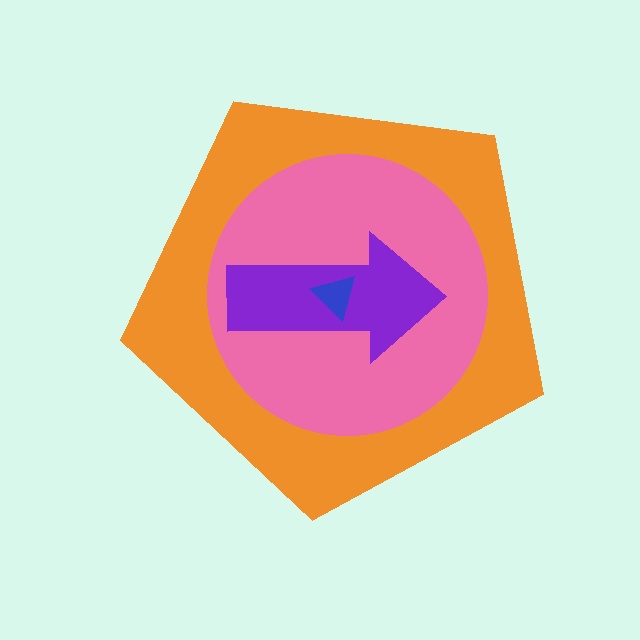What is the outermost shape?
The orange pentagon.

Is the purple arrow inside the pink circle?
Yes.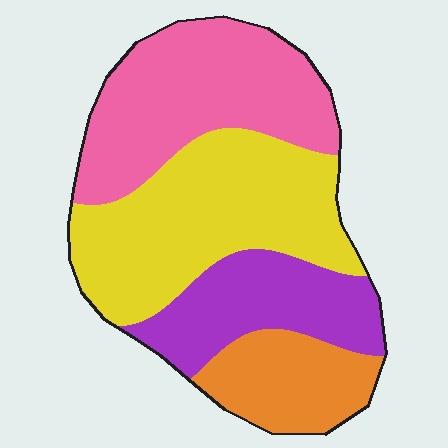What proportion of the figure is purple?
Purple covers roughly 20% of the figure.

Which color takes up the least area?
Orange, at roughly 15%.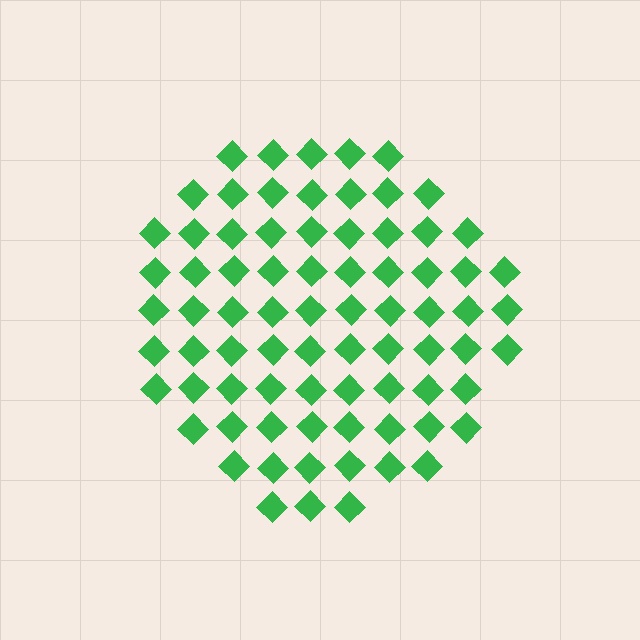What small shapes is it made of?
It is made of small diamonds.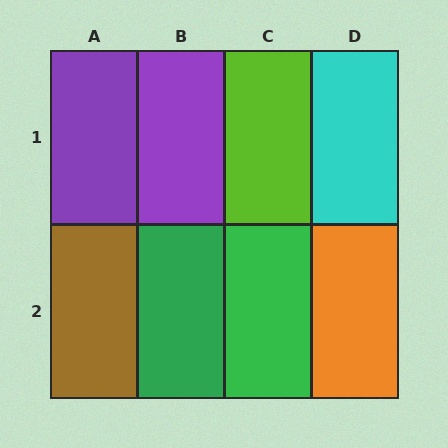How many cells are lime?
1 cell is lime.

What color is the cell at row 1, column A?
Purple.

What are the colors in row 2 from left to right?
Brown, green, green, orange.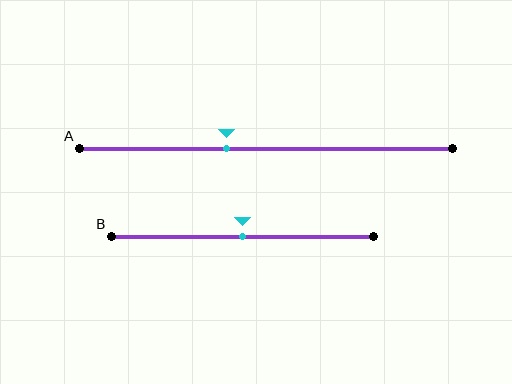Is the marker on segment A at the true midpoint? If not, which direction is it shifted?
No, the marker on segment A is shifted to the left by about 11% of the segment length.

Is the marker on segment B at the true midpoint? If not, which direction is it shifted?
Yes, the marker on segment B is at the true midpoint.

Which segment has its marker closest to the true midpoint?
Segment B has its marker closest to the true midpoint.